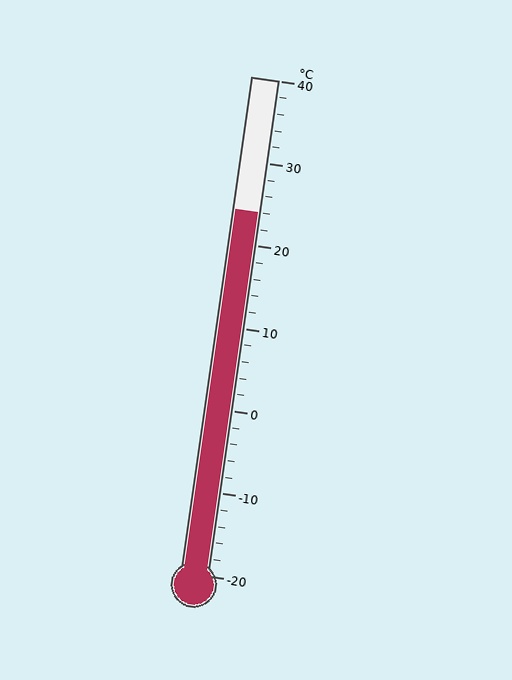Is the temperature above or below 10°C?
The temperature is above 10°C.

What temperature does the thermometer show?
The thermometer shows approximately 24°C.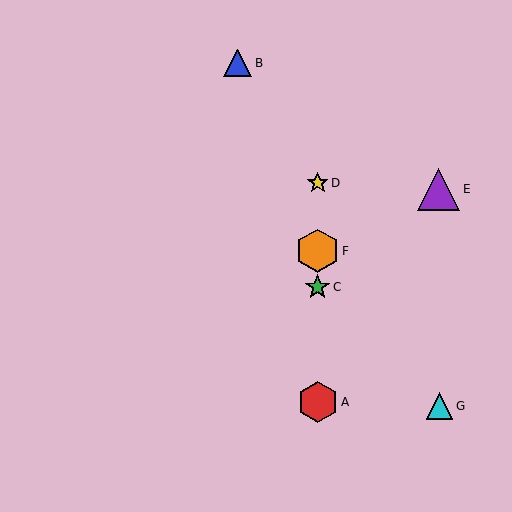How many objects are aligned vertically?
4 objects (A, C, D, F) are aligned vertically.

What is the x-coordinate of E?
Object E is at x≈439.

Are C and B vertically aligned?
No, C is at x≈318 and B is at x≈238.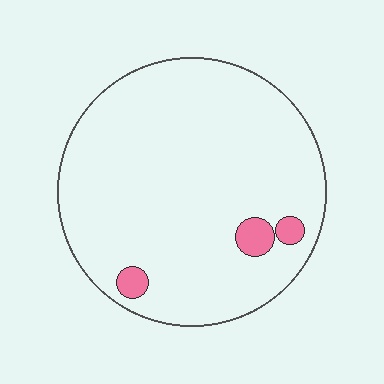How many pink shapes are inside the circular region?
3.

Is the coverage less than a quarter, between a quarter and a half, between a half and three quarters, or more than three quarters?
Less than a quarter.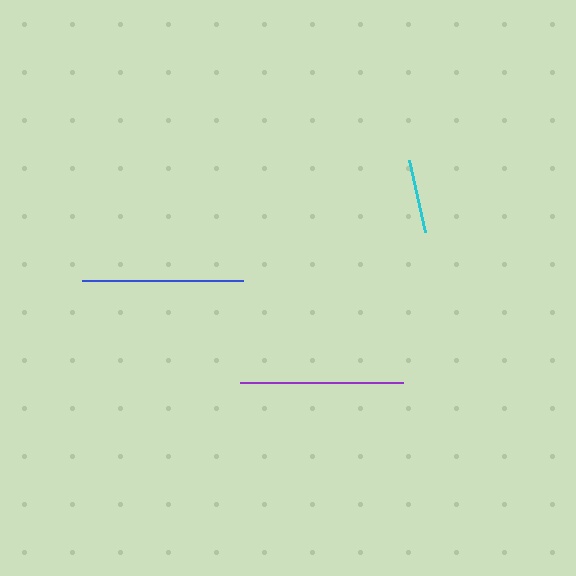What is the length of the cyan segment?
The cyan segment is approximately 74 pixels long.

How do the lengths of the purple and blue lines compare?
The purple and blue lines are approximately the same length.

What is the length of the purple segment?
The purple segment is approximately 163 pixels long.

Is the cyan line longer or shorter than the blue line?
The blue line is longer than the cyan line.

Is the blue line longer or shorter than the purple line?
The purple line is longer than the blue line.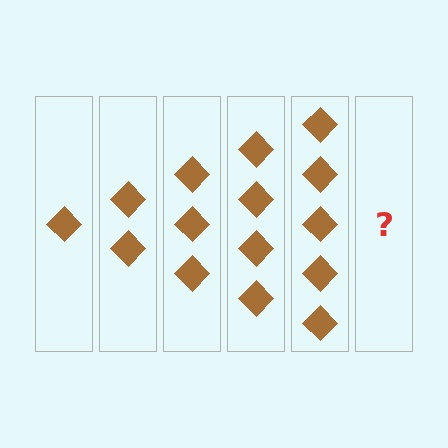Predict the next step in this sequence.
The next step is 6 diamonds.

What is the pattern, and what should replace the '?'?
The pattern is that each step adds one more diamond. The '?' should be 6 diamonds.